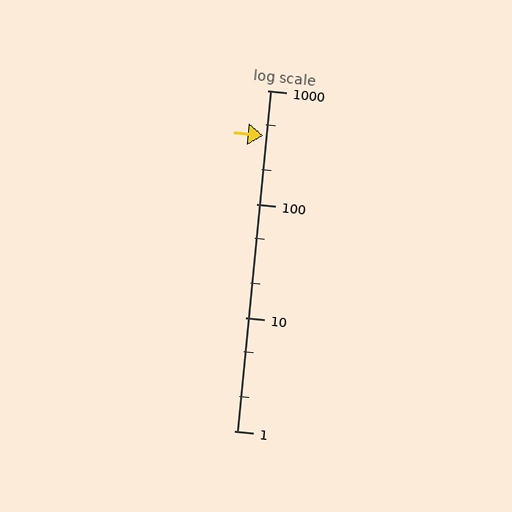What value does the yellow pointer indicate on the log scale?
The pointer indicates approximately 400.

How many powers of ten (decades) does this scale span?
The scale spans 3 decades, from 1 to 1000.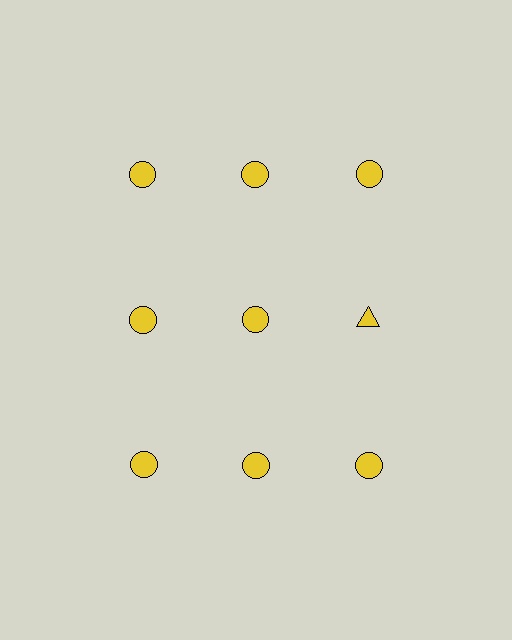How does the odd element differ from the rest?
It has a different shape: triangle instead of circle.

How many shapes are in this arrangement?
There are 9 shapes arranged in a grid pattern.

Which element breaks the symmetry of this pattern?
The yellow triangle in the second row, center column breaks the symmetry. All other shapes are yellow circles.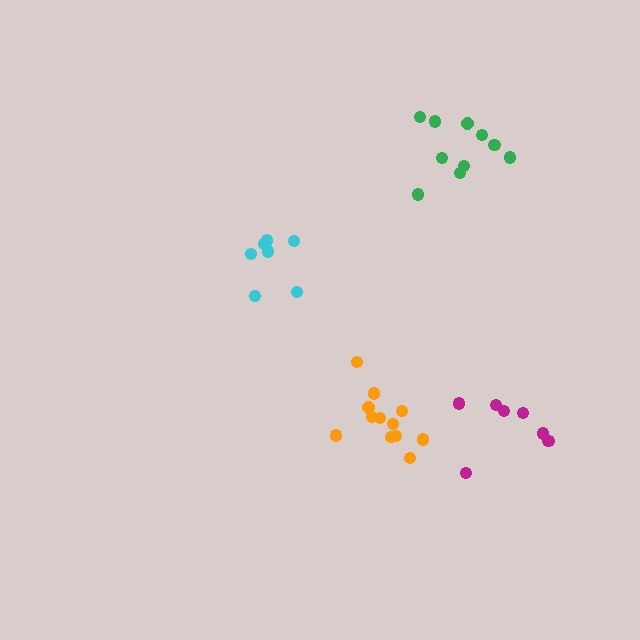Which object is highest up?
The green cluster is topmost.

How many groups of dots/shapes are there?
There are 4 groups.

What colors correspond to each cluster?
The clusters are colored: orange, green, cyan, magenta.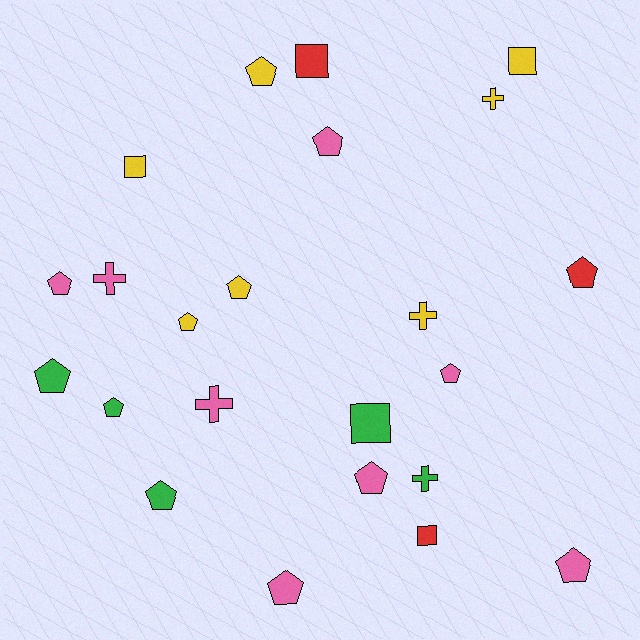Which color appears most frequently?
Pink, with 8 objects.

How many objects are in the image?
There are 23 objects.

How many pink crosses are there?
There are 2 pink crosses.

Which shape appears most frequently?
Pentagon, with 13 objects.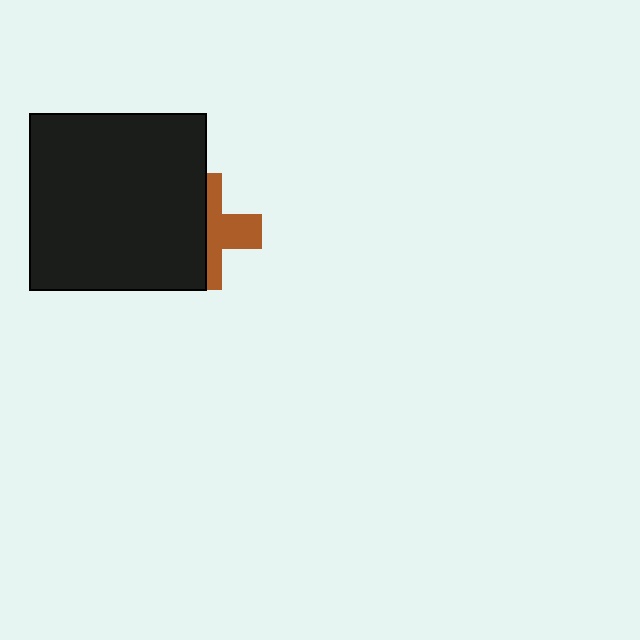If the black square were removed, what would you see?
You would see the complete brown cross.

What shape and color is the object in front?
The object in front is a black square.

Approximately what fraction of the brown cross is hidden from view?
Roughly 57% of the brown cross is hidden behind the black square.